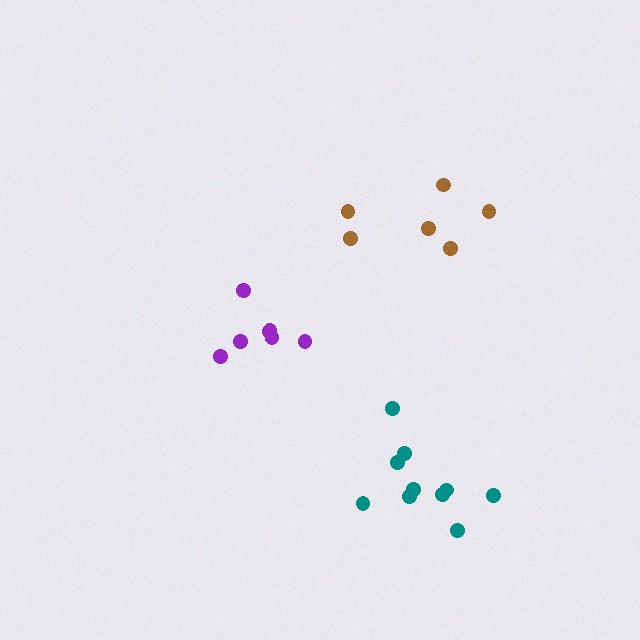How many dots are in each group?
Group 1: 6 dots, Group 2: 10 dots, Group 3: 6 dots (22 total).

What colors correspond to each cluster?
The clusters are colored: purple, teal, brown.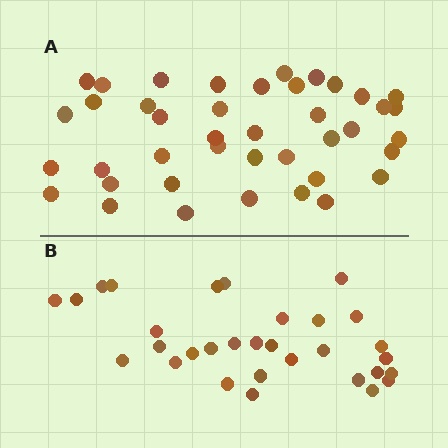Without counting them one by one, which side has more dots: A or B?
Region A (the top region) has more dots.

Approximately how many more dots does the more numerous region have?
Region A has roughly 10 or so more dots than region B.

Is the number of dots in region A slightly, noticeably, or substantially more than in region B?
Region A has noticeably more, but not dramatically so. The ratio is roughly 1.3 to 1.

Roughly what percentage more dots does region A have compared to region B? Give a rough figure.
About 30% more.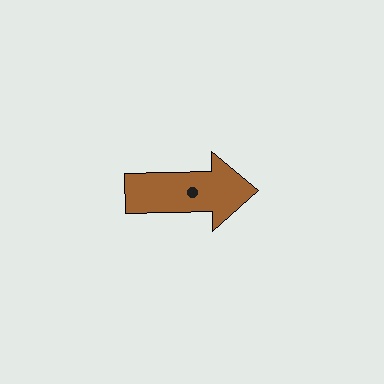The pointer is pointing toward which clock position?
Roughly 3 o'clock.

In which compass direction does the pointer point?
East.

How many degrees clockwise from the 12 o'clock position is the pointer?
Approximately 89 degrees.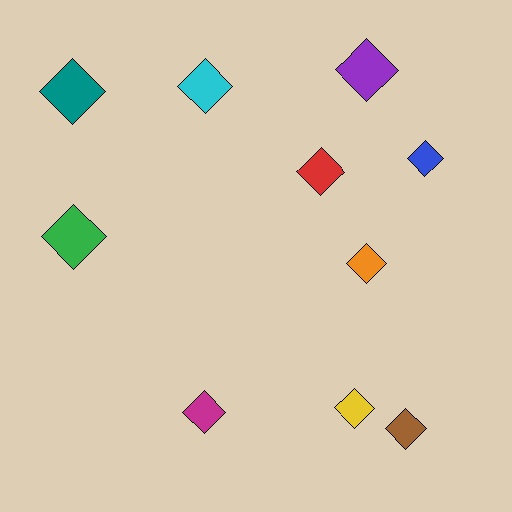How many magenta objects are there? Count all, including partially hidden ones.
There is 1 magenta object.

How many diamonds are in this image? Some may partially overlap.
There are 10 diamonds.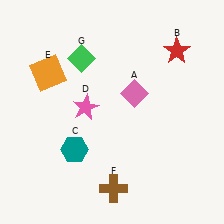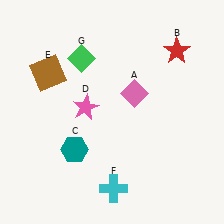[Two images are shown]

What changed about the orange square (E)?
In Image 1, E is orange. In Image 2, it changed to brown.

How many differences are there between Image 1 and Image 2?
There are 2 differences between the two images.